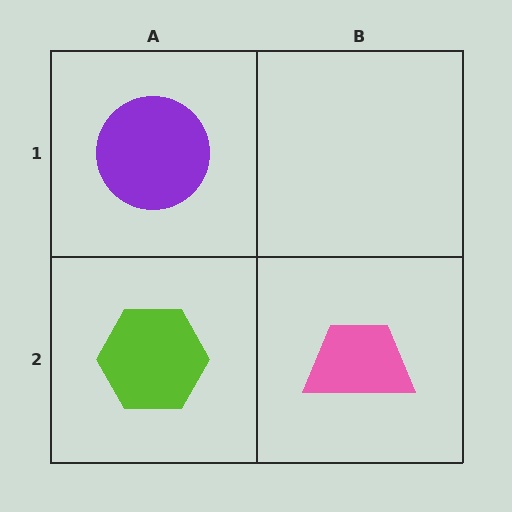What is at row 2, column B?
A pink trapezoid.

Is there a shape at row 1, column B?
No, that cell is empty.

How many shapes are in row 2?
2 shapes.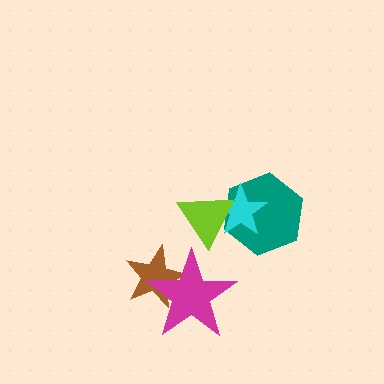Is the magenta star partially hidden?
No, no other shape covers it.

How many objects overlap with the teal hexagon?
2 objects overlap with the teal hexagon.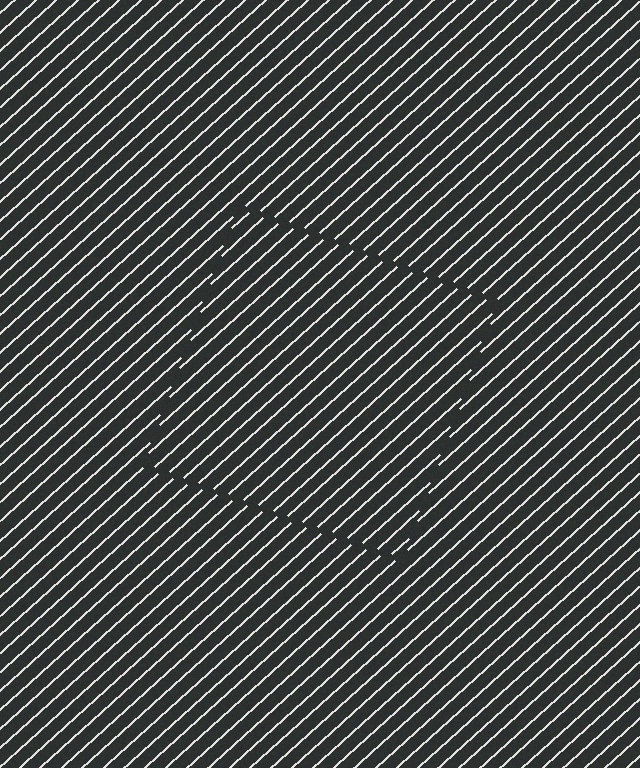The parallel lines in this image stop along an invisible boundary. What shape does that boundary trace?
An illusory square. The interior of the shape contains the same grating, shifted by half a period — the contour is defined by the phase discontinuity where line-ends from the inner and outer gratings abut.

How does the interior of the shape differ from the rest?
The interior of the shape contains the same grating, shifted by half a period — the contour is defined by the phase discontinuity where line-ends from the inner and outer gratings abut.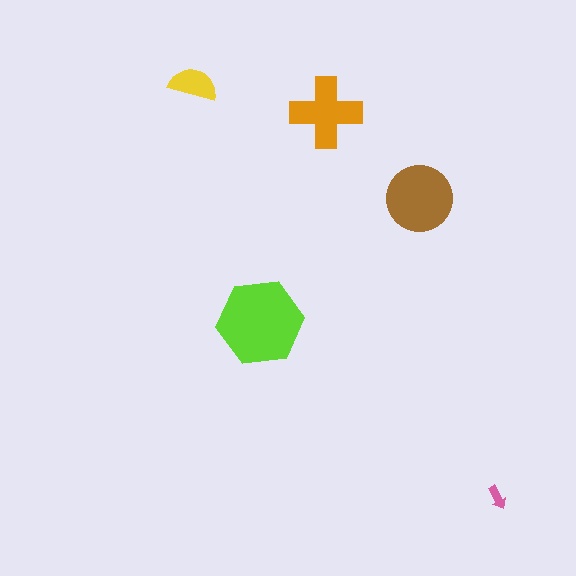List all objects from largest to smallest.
The lime hexagon, the brown circle, the orange cross, the yellow semicircle, the pink arrow.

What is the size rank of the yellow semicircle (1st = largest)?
4th.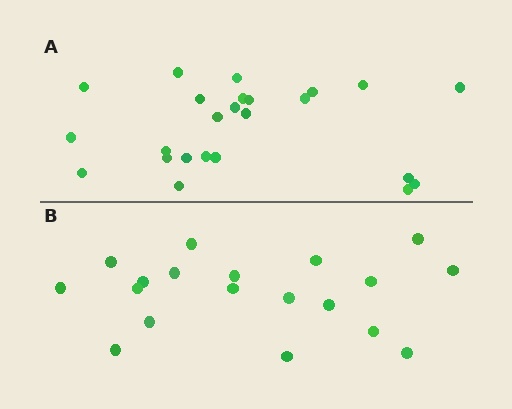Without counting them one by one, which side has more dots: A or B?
Region A (the top region) has more dots.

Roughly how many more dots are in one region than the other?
Region A has about 5 more dots than region B.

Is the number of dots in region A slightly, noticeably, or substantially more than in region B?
Region A has noticeably more, but not dramatically so. The ratio is roughly 1.3 to 1.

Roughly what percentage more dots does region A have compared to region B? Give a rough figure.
About 25% more.